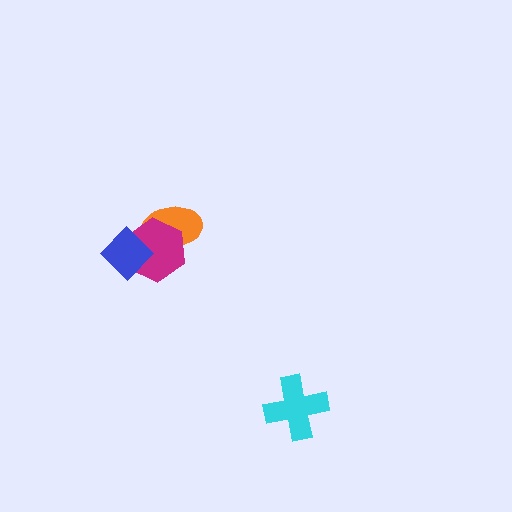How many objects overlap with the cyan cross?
0 objects overlap with the cyan cross.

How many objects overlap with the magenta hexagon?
2 objects overlap with the magenta hexagon.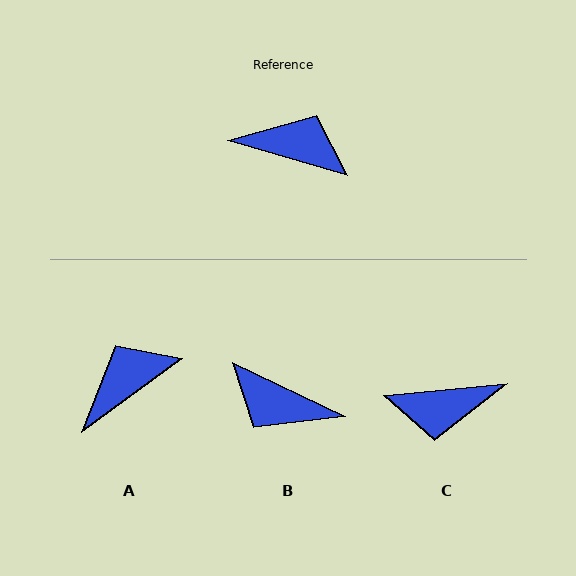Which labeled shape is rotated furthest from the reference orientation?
B, about 171 degrees away.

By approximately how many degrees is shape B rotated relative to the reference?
Approximately 171 degrees counter-clockwise.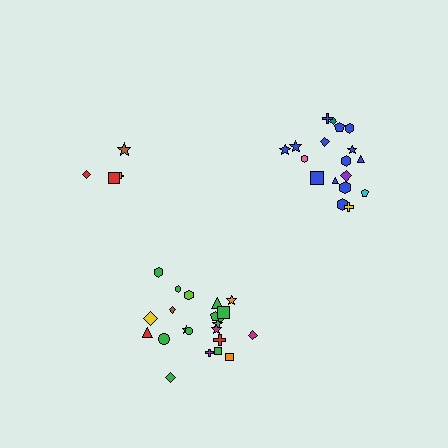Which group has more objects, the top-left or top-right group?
The top-right group.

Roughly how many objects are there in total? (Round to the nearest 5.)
Roughly 45 objects in total.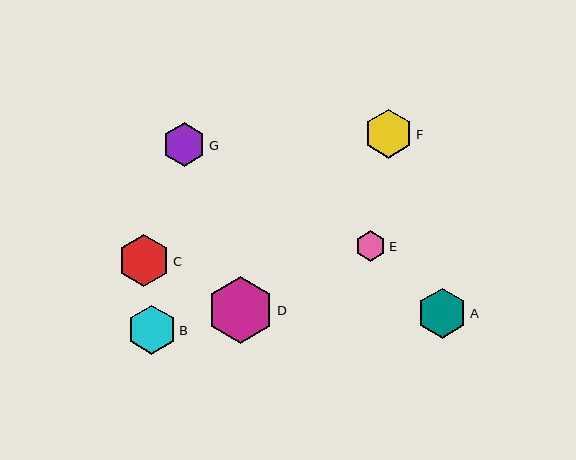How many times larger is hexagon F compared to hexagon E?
Hexagon F is approximately 1.6 times the size of hexagon E.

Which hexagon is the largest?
Hexagon D is the largest with a size of approximately 67 pixels.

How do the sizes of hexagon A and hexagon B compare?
Hexagon A and hexagon B are approximately the same size.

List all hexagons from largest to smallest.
From largest to smallest: D, C, A, F, B, G, E.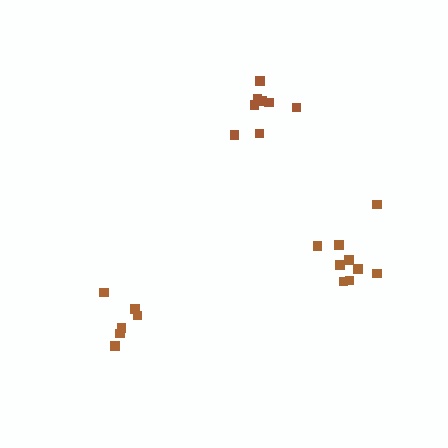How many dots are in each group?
Group 1: 8 dots, Group 2: 6 dots, Group 3: 9 dots (23 total).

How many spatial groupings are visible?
There are 3 spatial groupings.